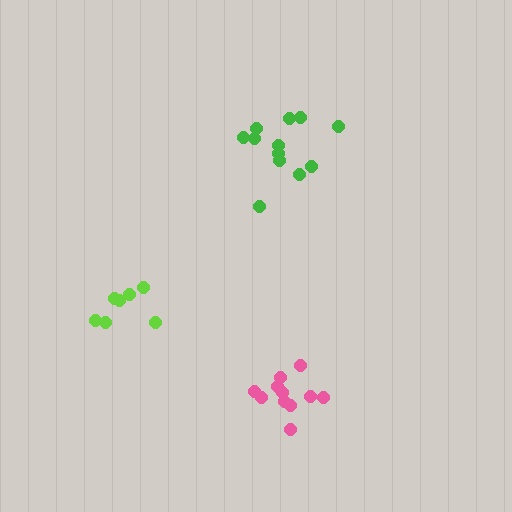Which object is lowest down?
The pink cluster is bottommost.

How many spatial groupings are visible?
There are 3 spatial groupings.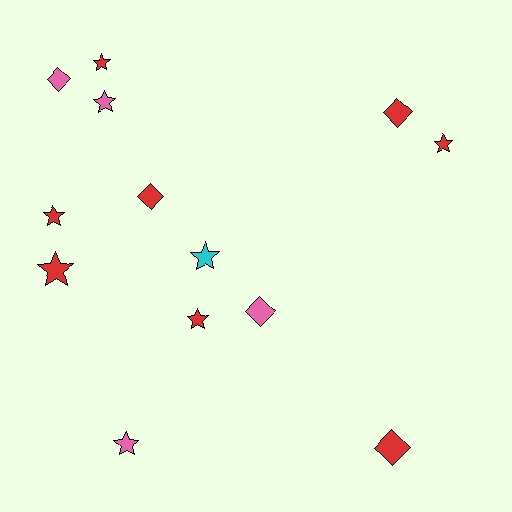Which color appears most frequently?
Red, with 8 objects.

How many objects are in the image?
There are 13 objects.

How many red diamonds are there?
There are 3 red diamonds.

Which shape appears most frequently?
Star, with 8 objects.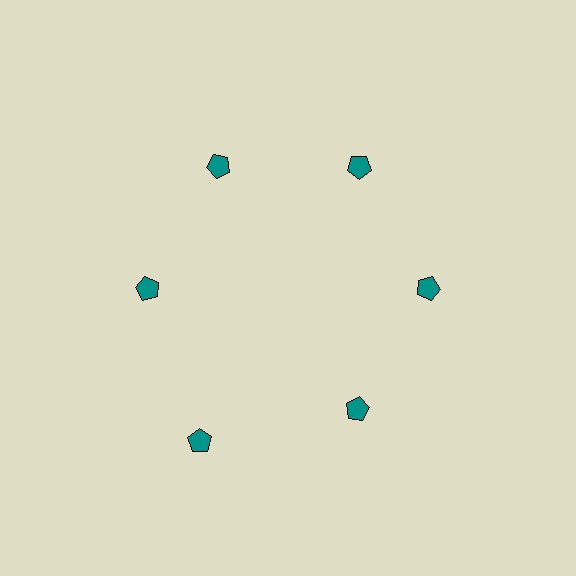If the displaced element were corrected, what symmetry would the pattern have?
It would have 6-fold rotational symmetry — the pattern would map onto itself every 60 degrees.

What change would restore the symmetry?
The symmetry would be restored by moving it inward, back onto the ring so that all 6 pentagons sit at equal angles and equal distance from the center.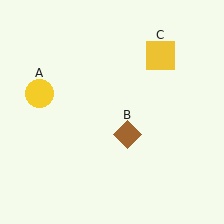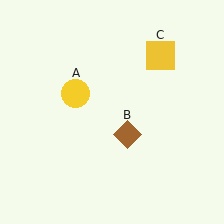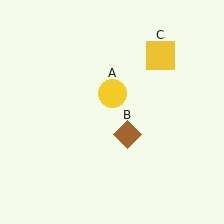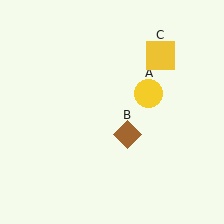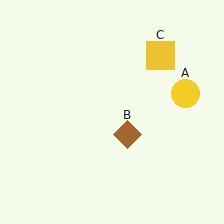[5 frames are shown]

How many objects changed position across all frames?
1 object changed position: yellow circle (object A).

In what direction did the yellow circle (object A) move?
The yellow circle (object A) moved right.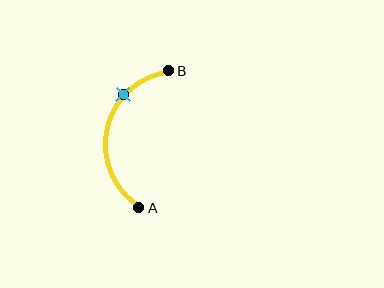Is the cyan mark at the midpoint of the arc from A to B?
No. The cyan mark lies on the arc but is closer to endpoint B. The arc midpoint would be at the point on the curve equidistant along the arc from both A and B.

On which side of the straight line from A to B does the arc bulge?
The arc bulges to the left of the straight line connecting A and B.